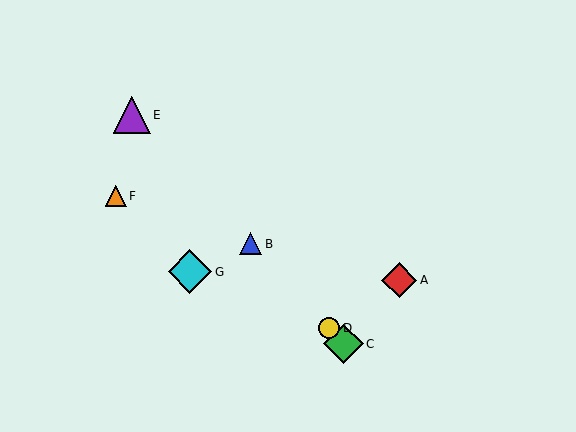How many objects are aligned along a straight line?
4 objects (B, C, D, E) are aligned along a straight line.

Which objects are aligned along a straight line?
Objects B, C, D, E are aligned along a straight line.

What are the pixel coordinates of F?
Object F is at (116, 196).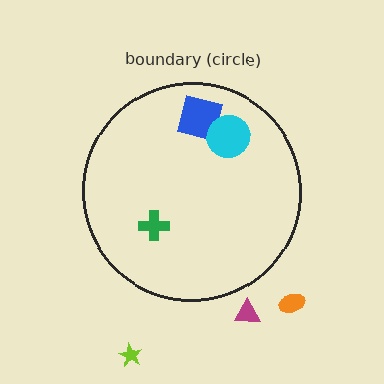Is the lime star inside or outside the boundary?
Outside.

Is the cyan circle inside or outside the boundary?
Inside.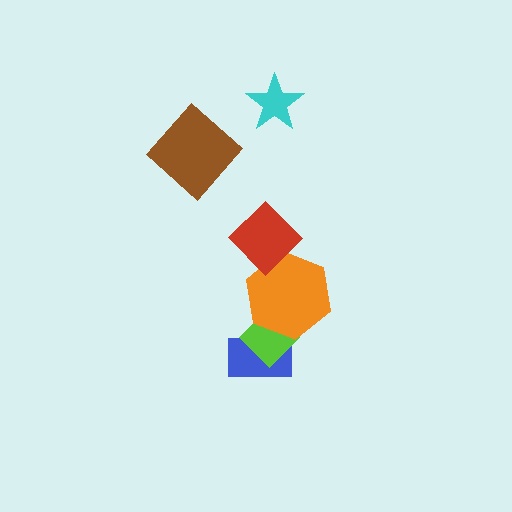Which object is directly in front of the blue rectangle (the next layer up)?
The lime diamond is directly in front of the blue rectangle.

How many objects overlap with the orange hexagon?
3 objects overlap with the orange hexagon.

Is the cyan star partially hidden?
No, no other shape covers it.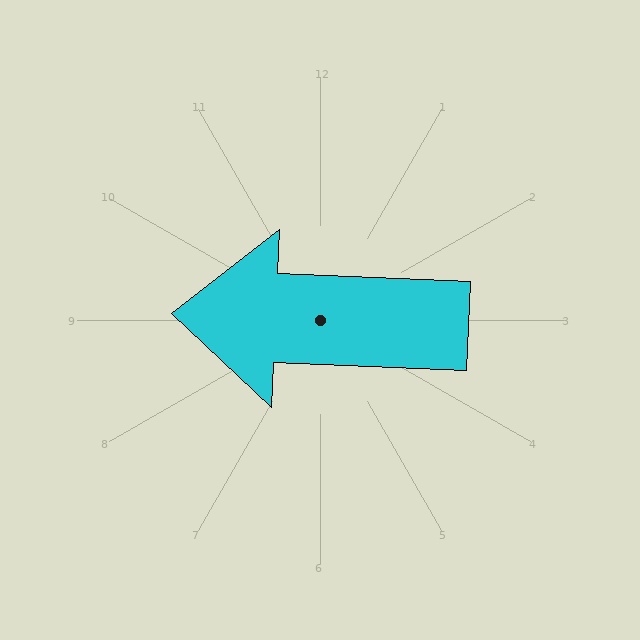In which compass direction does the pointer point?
West.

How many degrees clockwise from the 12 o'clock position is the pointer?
Approximately 272 degrees.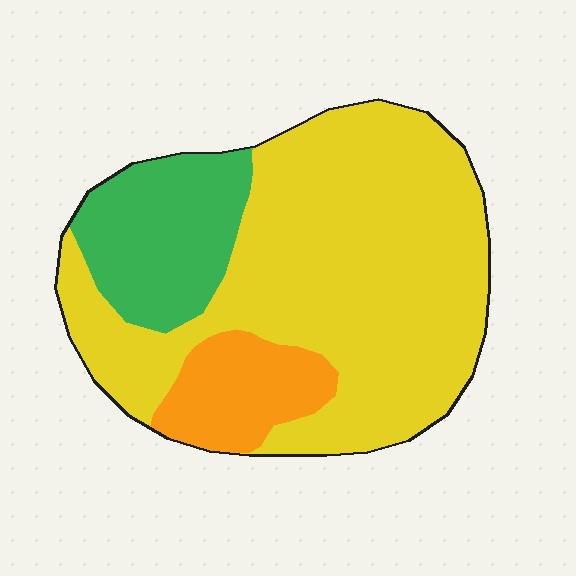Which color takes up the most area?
Yellow, at roughly 70%.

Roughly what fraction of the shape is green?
Green covers around 20% of the shape.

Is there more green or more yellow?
Yellow.